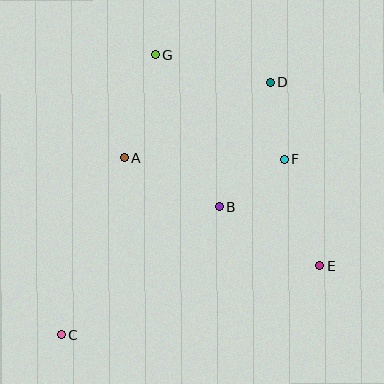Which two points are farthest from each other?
Points C and D are farthest from each other.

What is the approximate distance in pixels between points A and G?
The distance between A and G is approximately 108 pixels.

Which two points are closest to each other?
Points D and F are closest to each other.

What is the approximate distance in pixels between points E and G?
The distance between E and G is approximately 268 pixels.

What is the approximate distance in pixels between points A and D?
The distance between A and D is approximately 166 pixels.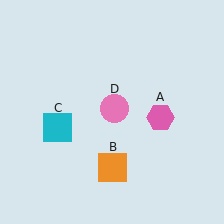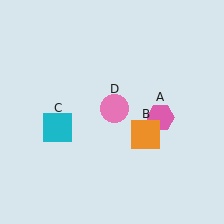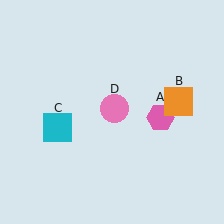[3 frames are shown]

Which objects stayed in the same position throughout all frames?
Pink hexagon (object A) and cyan square (object C) and pink circle (object D) remained stationary.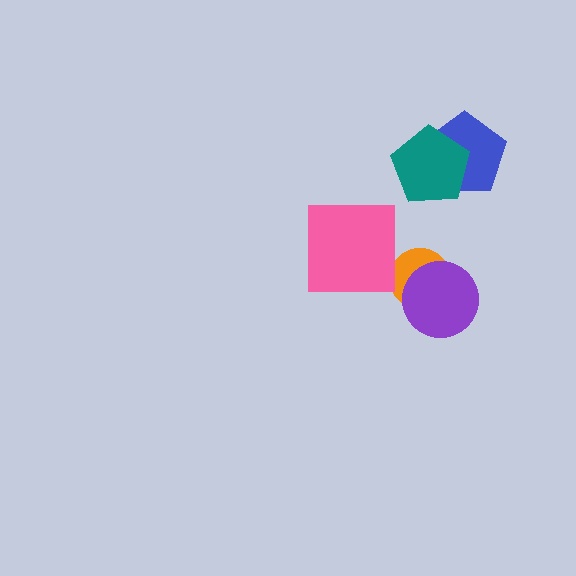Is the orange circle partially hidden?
Yes, it is partially covered by another shape.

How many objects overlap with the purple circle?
1 object overlaps with the purple circle.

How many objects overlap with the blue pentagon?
1 object overlaps with the blue pentagon.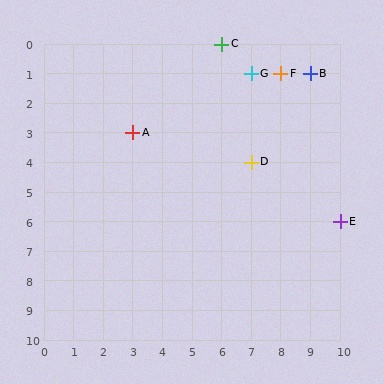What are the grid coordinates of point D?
Point D is at grid coordinates (7, 4).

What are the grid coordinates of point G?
Point G is at grid coordinates (7, 1).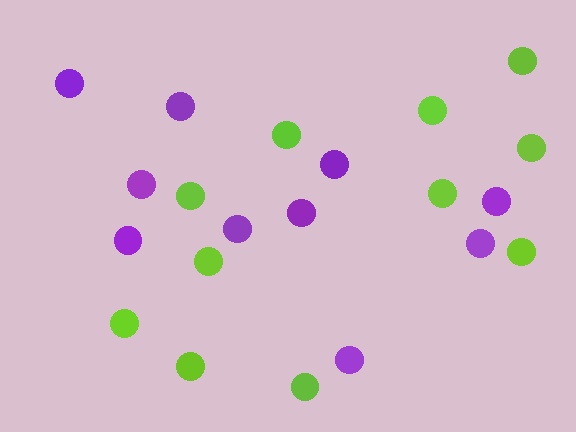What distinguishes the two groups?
There are 2 groups: one group of lime circles (11) and one group of purple circles (10).